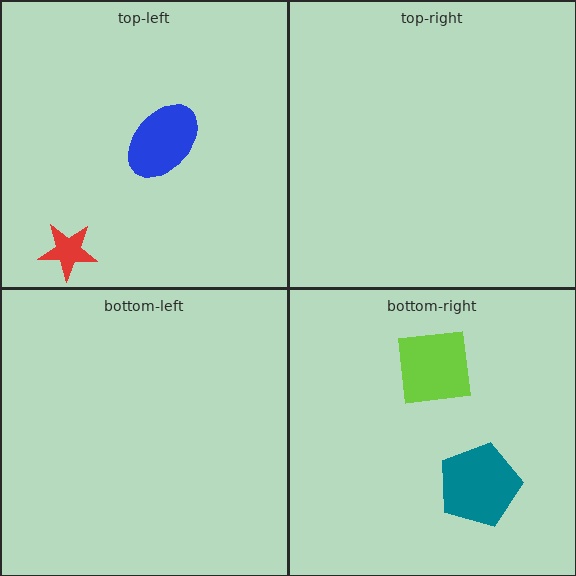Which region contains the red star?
The top-left region.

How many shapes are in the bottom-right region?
2.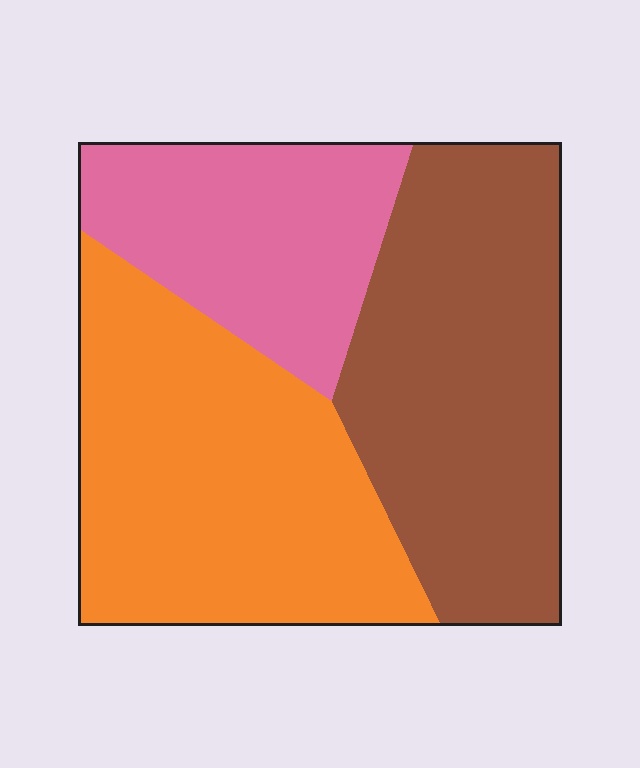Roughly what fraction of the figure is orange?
Orange covers 39% of the figure.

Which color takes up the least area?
Pink, at roughly 25%.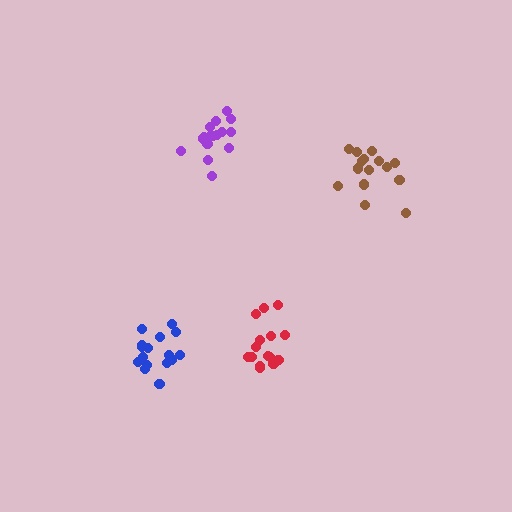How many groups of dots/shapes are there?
There are 4 groups.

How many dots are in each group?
Group 1: 15 dots, Group 2: 16 dots, Group 3: 17 dots, Group 4: 17 dots (65 total).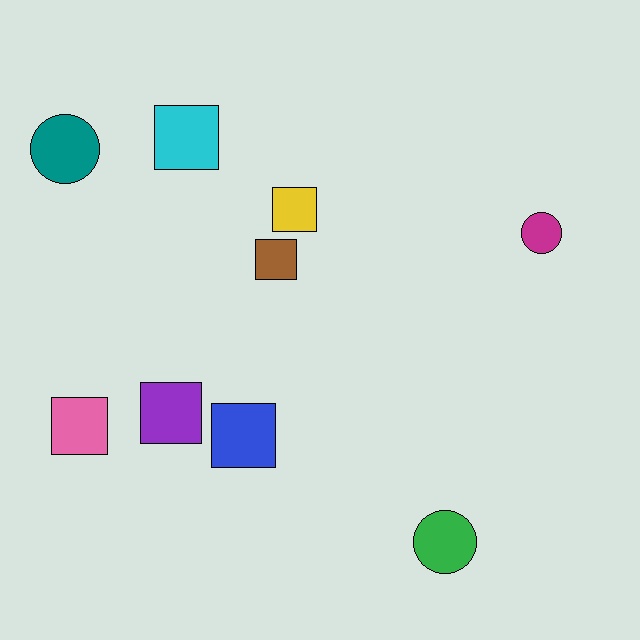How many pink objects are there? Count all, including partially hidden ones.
There is 1 pink object.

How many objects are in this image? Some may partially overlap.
There are 9 objects.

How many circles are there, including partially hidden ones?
There are 3 circles.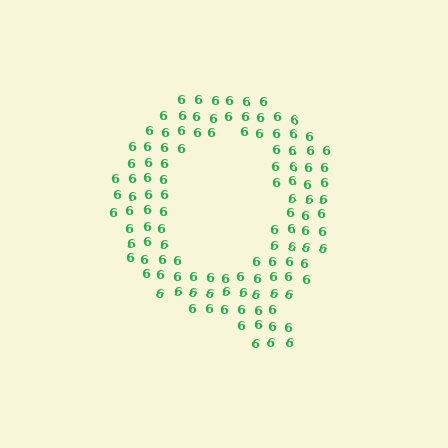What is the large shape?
The large shape is the letter Q.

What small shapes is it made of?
It is made of small digit 6's.